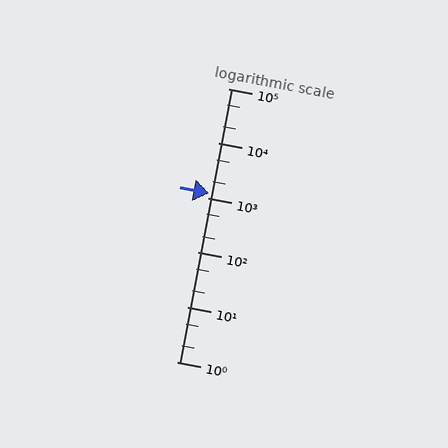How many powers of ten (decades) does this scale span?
The scale spans 5 decades, from 1 to 100000.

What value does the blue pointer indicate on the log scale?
The pointer indicates approximately 1200.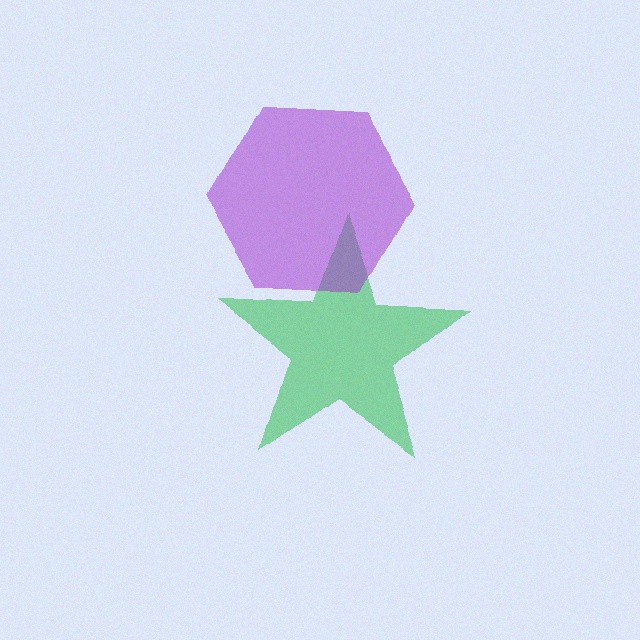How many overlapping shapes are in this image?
There are 2 overlapping shapes in the image.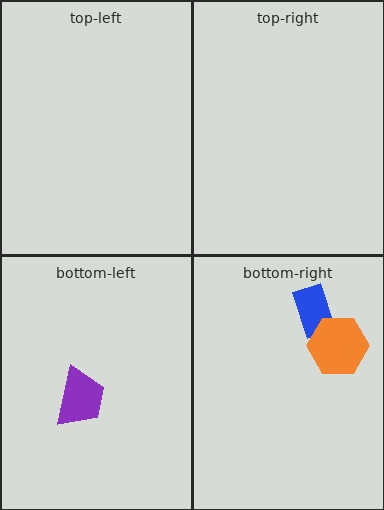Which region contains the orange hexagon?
The bottom-right region.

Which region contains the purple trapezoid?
The bottom-left region.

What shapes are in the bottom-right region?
The blue rectangle, the orange hexagon.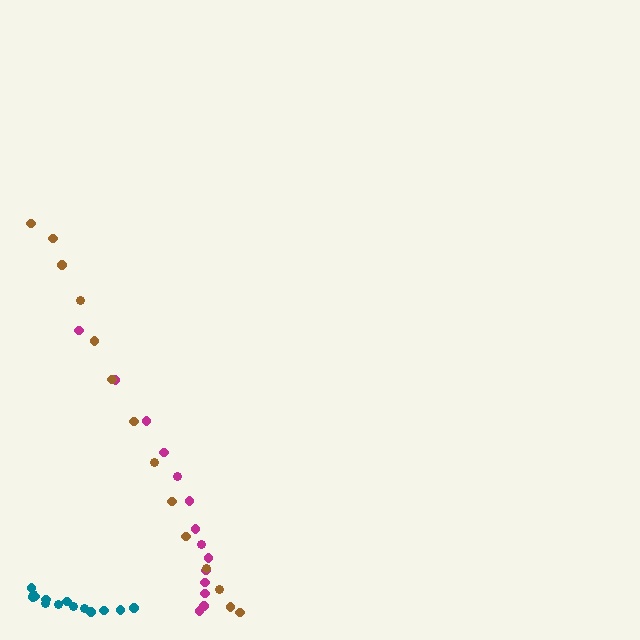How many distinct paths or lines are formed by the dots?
There are 3 distinct paths.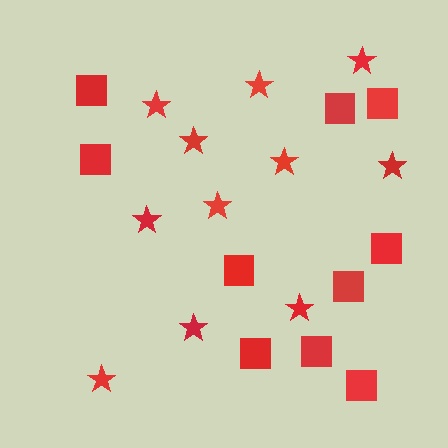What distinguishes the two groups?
There are 2 groups: one group of stars (11) and one group of squares (10).